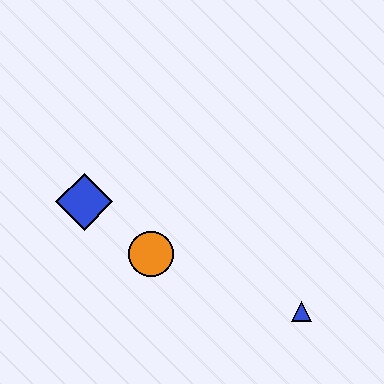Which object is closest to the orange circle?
The blue diamond is closest to the orange circle.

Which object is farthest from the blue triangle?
The blue diamond is farthest from the blue triangle.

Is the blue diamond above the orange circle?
Yes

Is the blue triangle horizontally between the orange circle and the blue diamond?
No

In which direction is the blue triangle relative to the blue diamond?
The blue triangle is to the right of the blue diamond.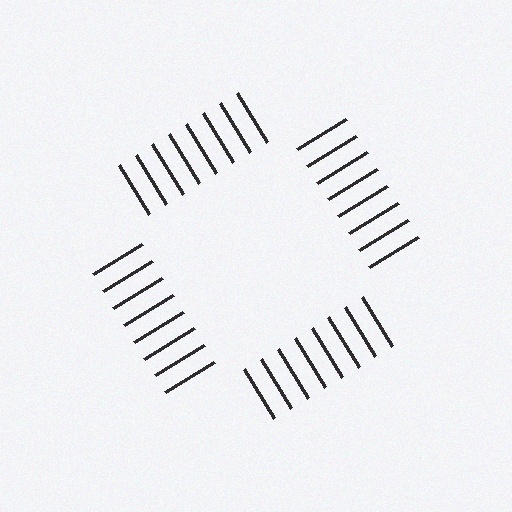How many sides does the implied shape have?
4 sides — the line-ends trace a square.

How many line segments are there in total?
32 — 8 along each of the 4 edges.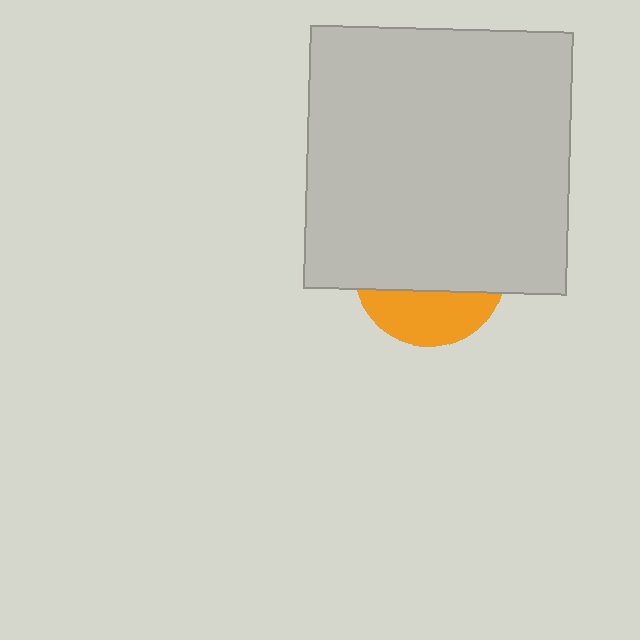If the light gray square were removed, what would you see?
You would see the complete orange circle.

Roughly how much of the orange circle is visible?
A small part of it is visible (roughly 33%).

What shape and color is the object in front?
The object in front is a light gray square.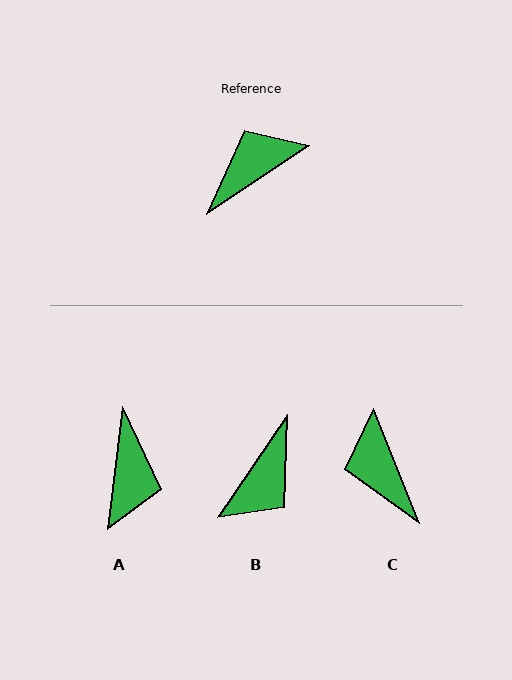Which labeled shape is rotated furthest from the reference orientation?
B, about 158 degrees away.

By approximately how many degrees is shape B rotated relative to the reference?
Approximately 158 degrees clockwise.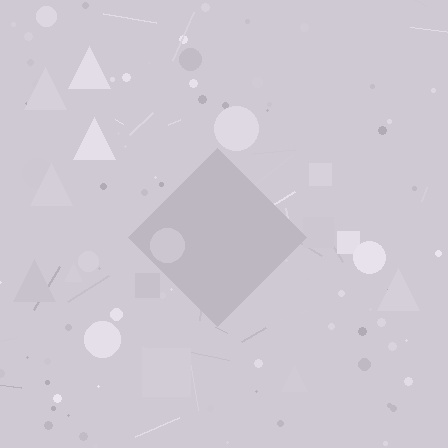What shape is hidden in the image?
A diamond is hidden in the image.